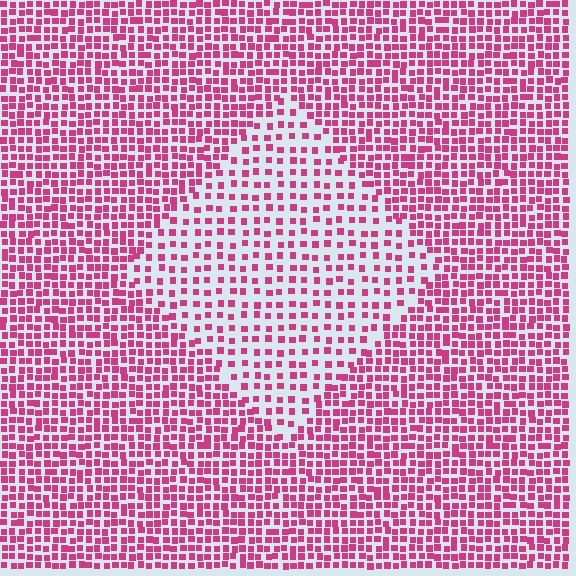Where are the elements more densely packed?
The elements are more densely packed outside the diamond boundary.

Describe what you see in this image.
The image contains small magenta elements arranged at two different densities. A diamond-shaped region is visible where the elements are less densely packed than the surrounding area.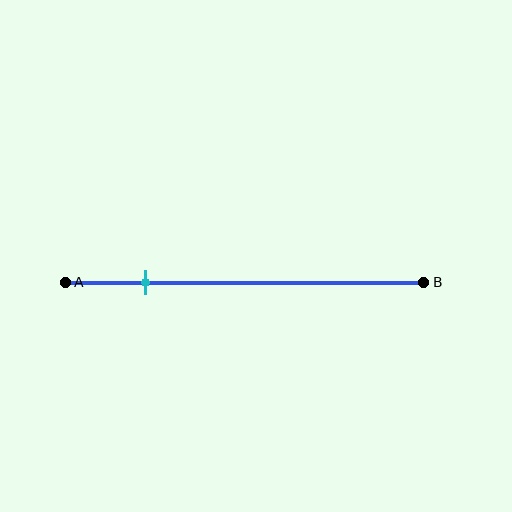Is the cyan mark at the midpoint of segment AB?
No, the mark is at about 20% from A, not at the 50% midpoint.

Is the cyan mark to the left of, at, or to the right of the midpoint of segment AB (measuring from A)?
The cyan mark is to the left of the midpoint of segment AB.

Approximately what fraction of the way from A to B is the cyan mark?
The cyan mark is approximately 20% of the way from A to B.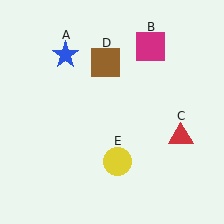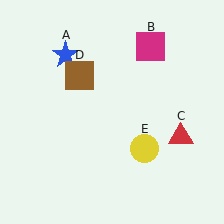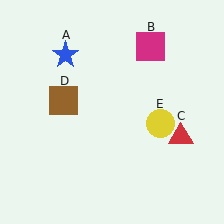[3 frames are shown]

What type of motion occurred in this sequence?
The brown square (object D), yellow circle (object E) rotated counterclockwise around the center of the scene.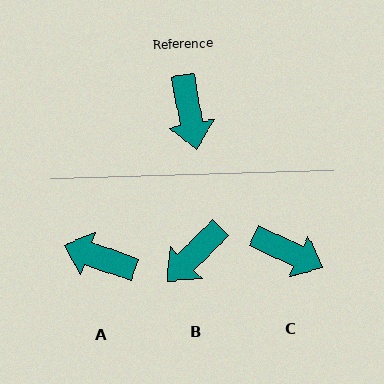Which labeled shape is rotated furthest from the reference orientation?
A, about 120 degrees away.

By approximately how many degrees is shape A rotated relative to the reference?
Approximately 120 degrees clockwise.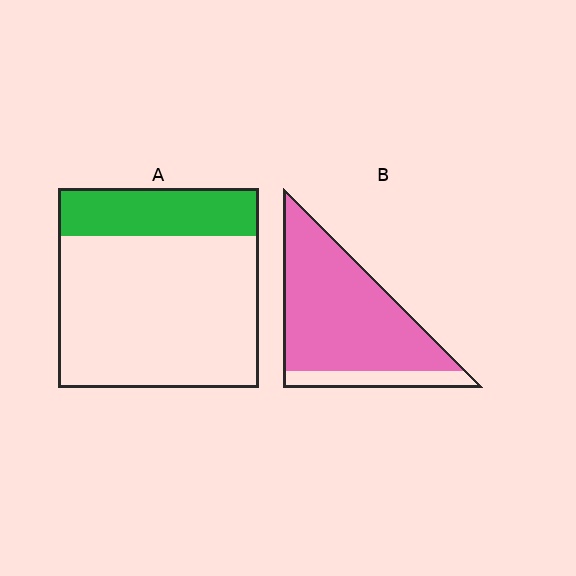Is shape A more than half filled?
No.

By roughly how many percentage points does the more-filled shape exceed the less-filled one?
By roughly 60 percentage points (B over A).